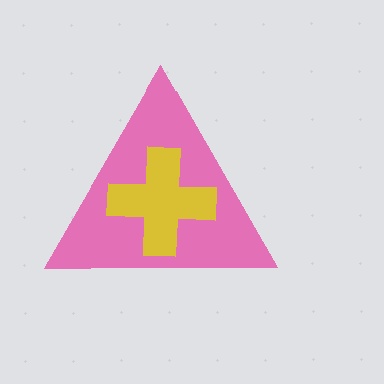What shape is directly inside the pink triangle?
The yellow cross.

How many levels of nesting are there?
2.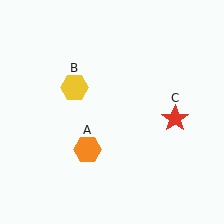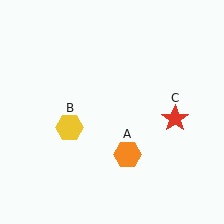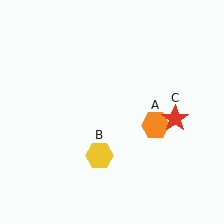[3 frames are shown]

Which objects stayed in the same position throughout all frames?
Red star (object C) remained stationary.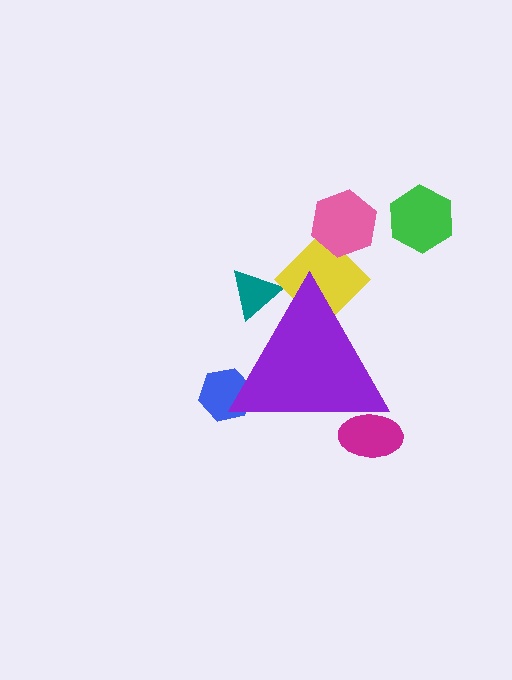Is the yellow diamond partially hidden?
Yes, the yellow diamond is partially hidden behind the purple triangle.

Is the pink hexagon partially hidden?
No, the pink hexagon is fully visible.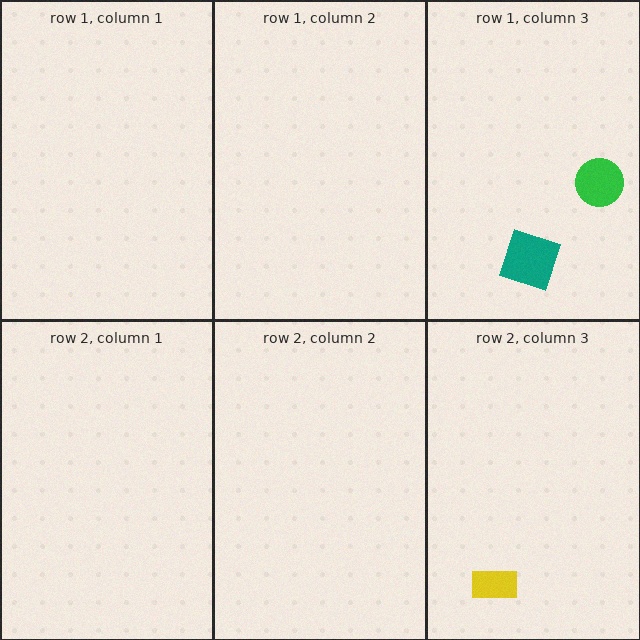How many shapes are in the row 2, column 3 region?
1.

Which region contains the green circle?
The row 1, column 3 region.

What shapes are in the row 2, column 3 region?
The yellow rectangle.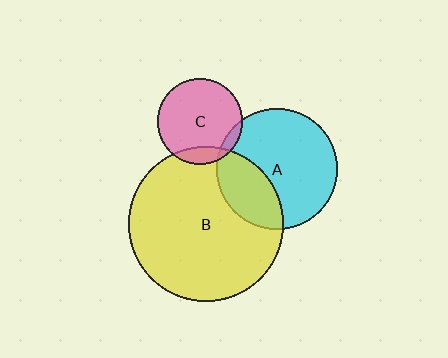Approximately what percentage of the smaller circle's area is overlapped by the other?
Approximately 5%.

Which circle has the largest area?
Circle B (yellow).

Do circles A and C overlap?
Yes.